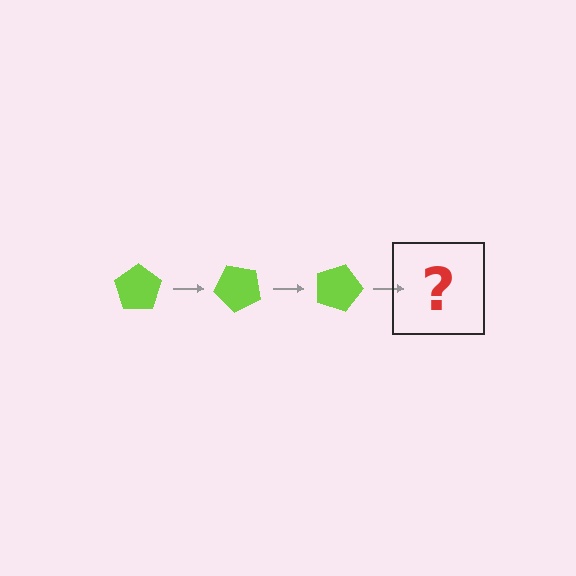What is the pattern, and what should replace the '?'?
The pattern is that the pentagon rotates 45 degrees each step. The '?' should be a lime pentagon rotated 135 degrees.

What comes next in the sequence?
The next element should be a lime pentagon rotated 135 degrees.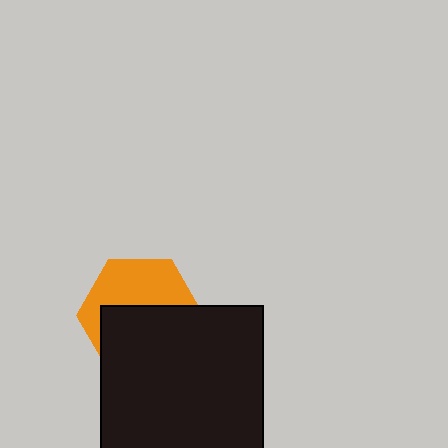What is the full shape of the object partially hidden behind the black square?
The partially hidden object is an orange hexagon.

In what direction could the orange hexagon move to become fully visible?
The orange hexagon could move up. That would shift it out from behind the black square entirely.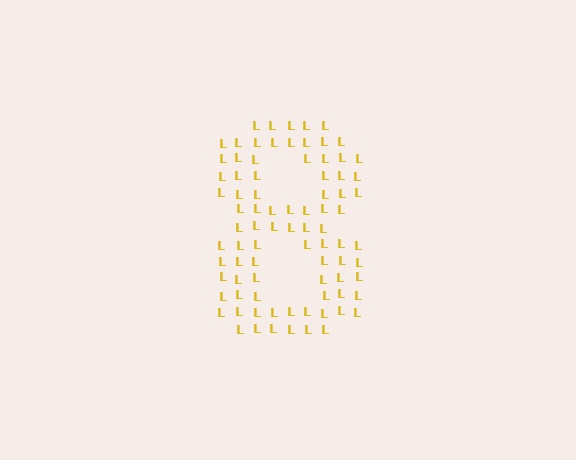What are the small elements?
The small elements are letter L's.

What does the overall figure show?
The overall figure shows the digit 8.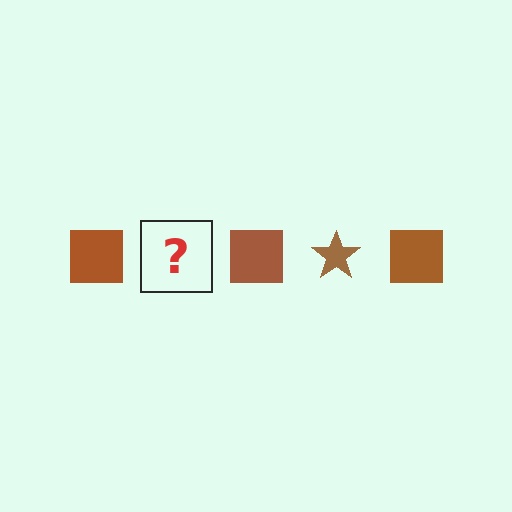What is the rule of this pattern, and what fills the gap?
The rule is that the pattern cycles through square, star shapes in brown. The gap should be filled with a brown star.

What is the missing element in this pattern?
The missing element is a brown star.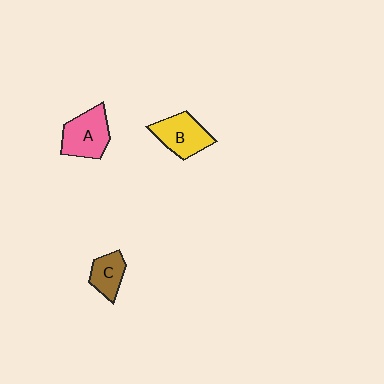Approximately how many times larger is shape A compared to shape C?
Approximately 1.6 times.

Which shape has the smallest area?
Shape C (brown).